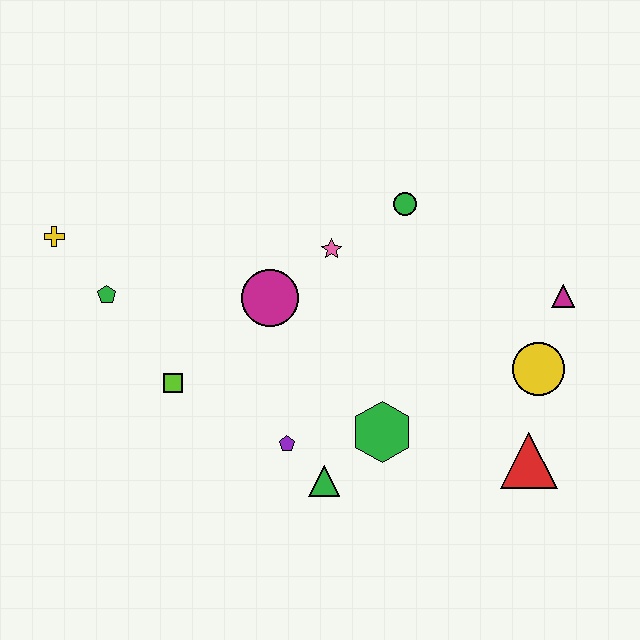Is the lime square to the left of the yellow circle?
Yes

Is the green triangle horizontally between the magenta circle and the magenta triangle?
Yes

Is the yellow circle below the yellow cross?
Yes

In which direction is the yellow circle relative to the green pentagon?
The yellow circle is to the right of the green pentagon.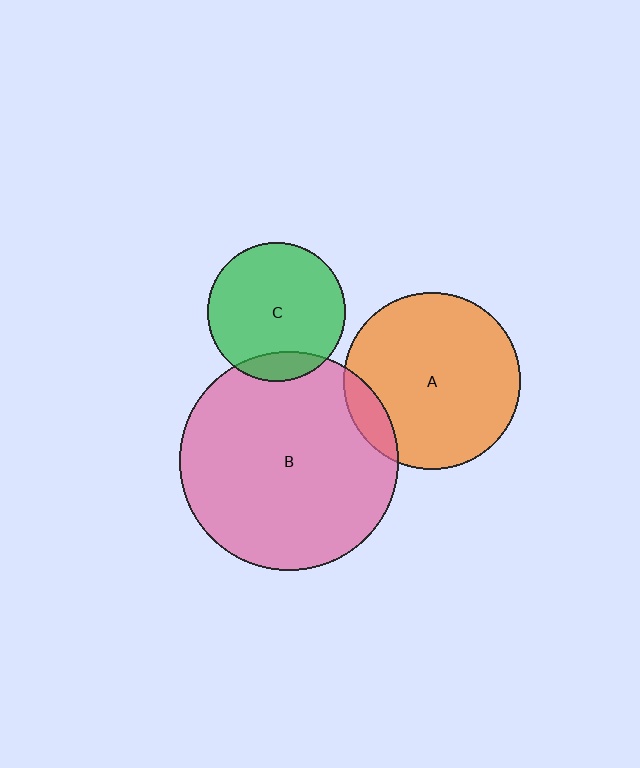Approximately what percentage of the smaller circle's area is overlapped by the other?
Approximately 10%.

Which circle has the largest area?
Circle B (pink).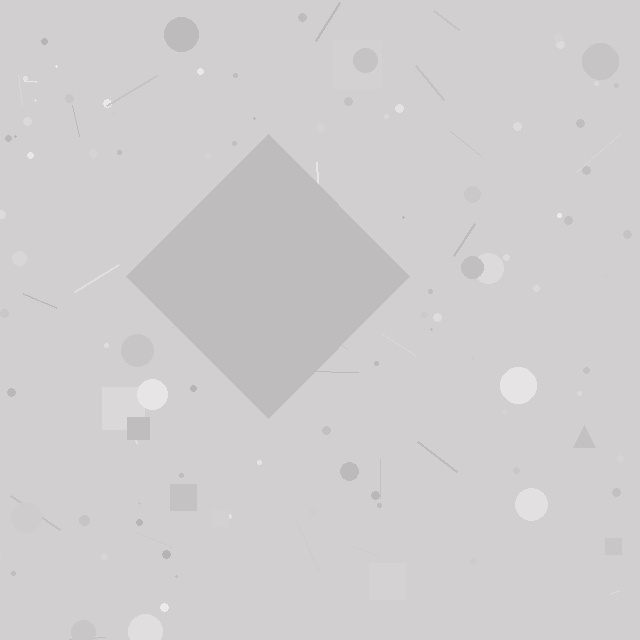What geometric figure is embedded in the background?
A diamond is embedded in the background.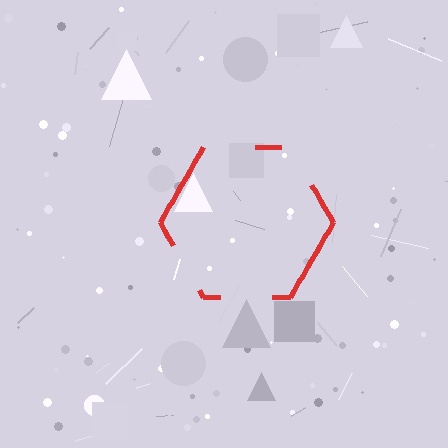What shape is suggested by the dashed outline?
The dashed outline suggests a hexagon.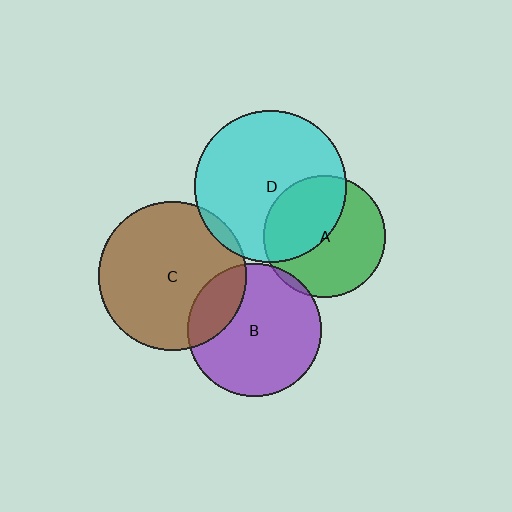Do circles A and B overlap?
Yes.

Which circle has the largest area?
Circle D (cyan).